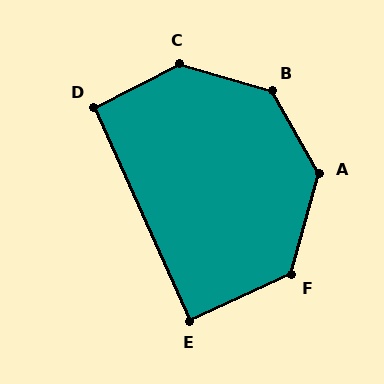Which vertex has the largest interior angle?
B, at approximately 136 degrees.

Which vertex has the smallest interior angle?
E, at approximately 90 degrees.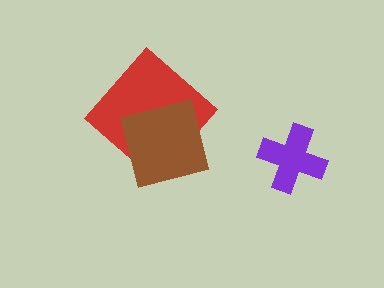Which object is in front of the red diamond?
The brown square is in front of the red diamond.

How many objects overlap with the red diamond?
1 object overlaps with the red diamond.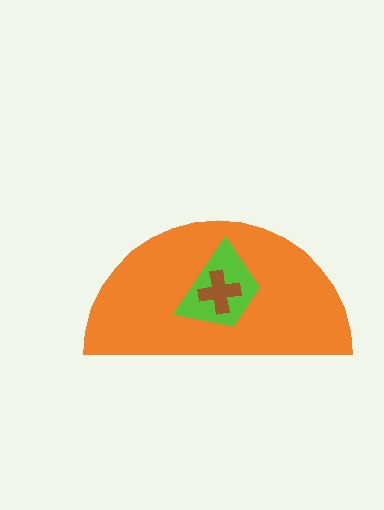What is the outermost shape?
The orange semicircle.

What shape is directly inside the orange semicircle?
The lime trapezoid.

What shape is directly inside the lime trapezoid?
The brown cross.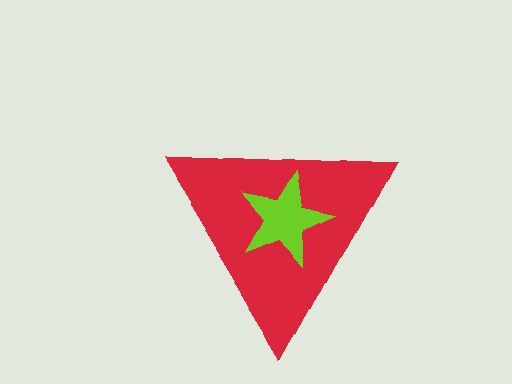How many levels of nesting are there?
2.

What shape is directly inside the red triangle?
The lime star.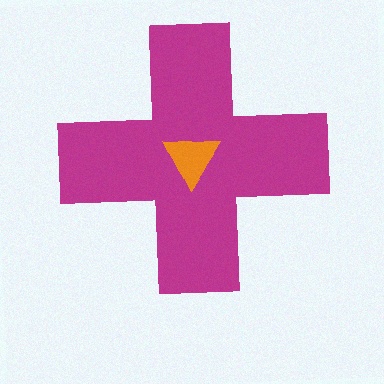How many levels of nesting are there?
2.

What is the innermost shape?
The orange triangle.